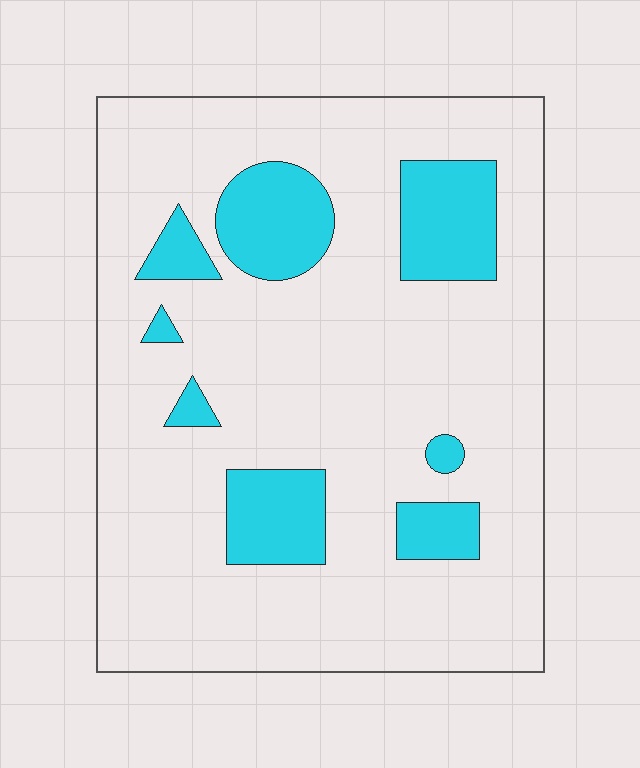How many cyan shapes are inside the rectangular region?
8.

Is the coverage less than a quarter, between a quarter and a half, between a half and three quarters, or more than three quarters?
Less than a quarter.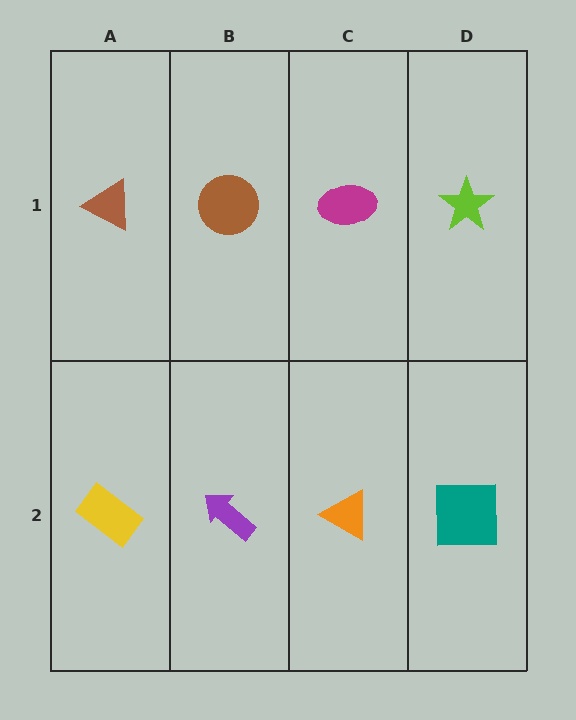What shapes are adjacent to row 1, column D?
A teal square (row 2, column D), a magenta ellipse (row 1, column C).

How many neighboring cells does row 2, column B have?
3.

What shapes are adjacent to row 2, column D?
A lime star (row 1, column D), an orange triangle (row 2, column C).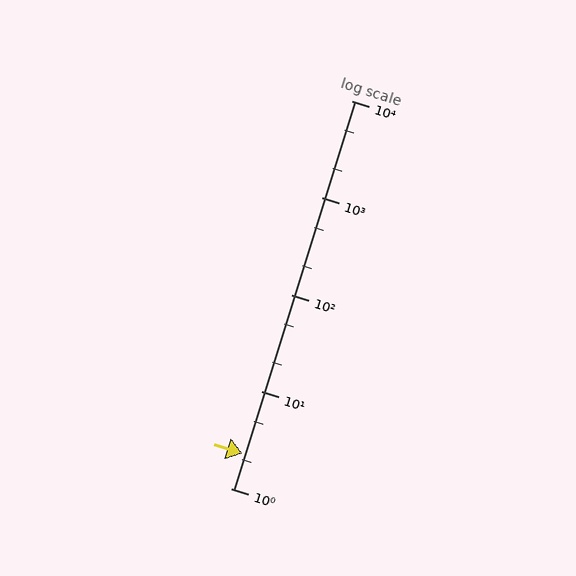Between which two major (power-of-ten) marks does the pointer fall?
The pointer is between 1 and 10.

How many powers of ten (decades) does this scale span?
The scale spans 4 decades, from 1 to 10000.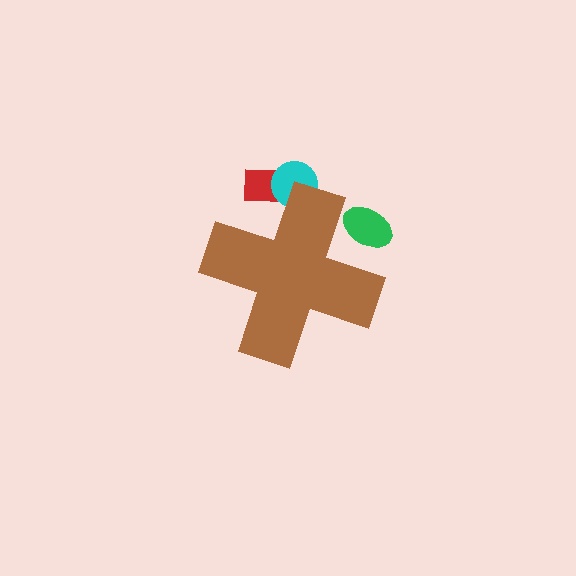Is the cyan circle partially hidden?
Yes, the cyan circle is partially hidden behind the brown cross.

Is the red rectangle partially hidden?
Yes, the red rectangle is partially hidden behind the brown cross.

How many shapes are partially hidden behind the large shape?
3 shapes are partially hidden.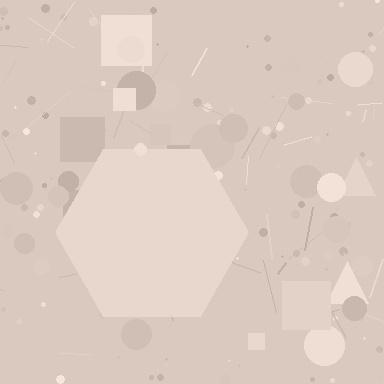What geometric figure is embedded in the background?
A hexagon is embedded in the background.